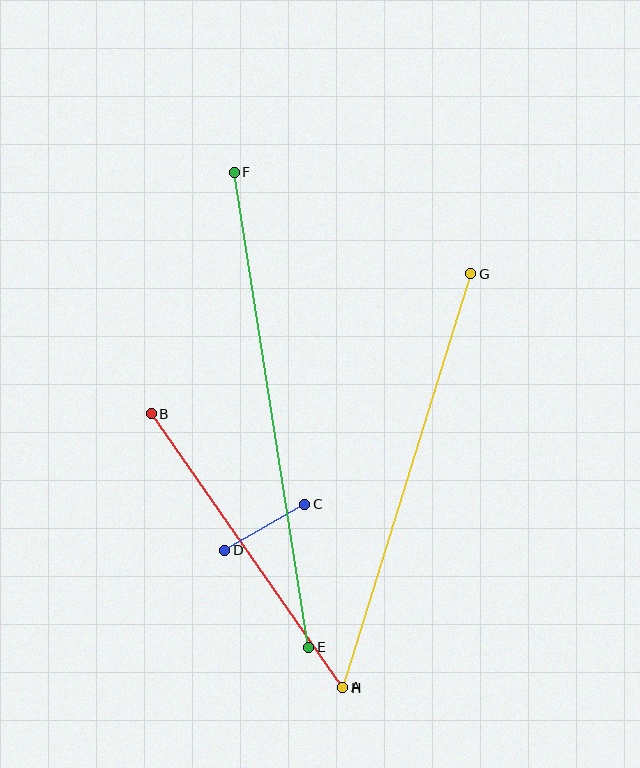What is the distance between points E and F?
The distance is approximately 481 pixels.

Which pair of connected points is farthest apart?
Points E and F are farthest apart.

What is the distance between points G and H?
The distance is approximately 433 pixels.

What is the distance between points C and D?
The distance is approximately 92 pixels.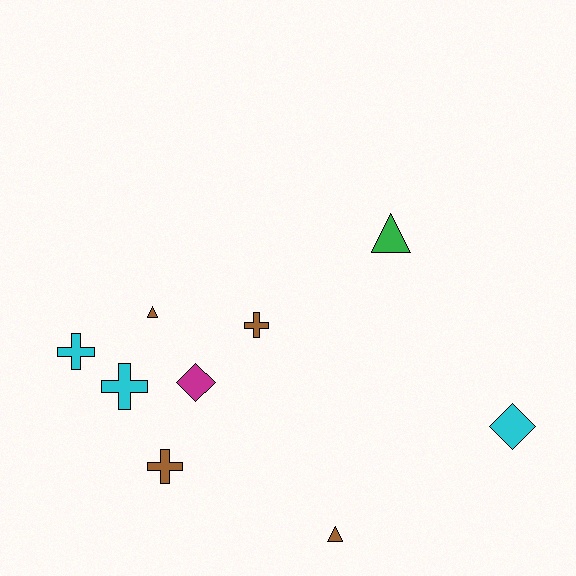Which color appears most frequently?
Brown, with 4 objects.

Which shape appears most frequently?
Cross, with 4 objects.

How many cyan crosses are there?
There are 2 cyan crosses.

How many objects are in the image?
There are 9 objects.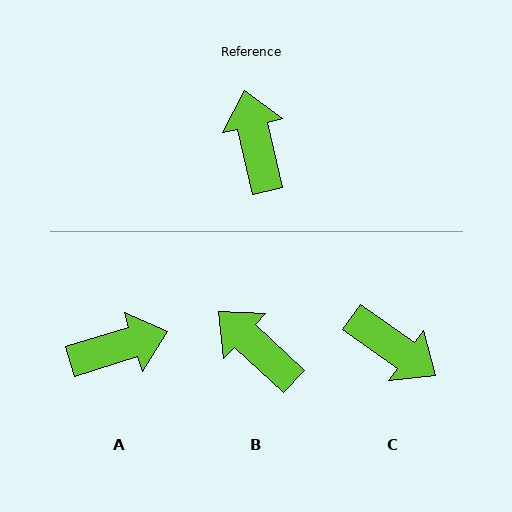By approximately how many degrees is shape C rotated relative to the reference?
Approximately 138 degrees clockwise.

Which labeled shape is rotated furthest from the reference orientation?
C, about 138 degrees away.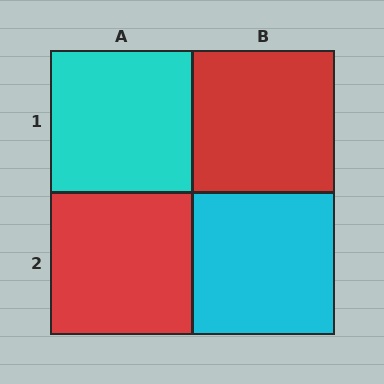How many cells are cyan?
2 cells are cyan.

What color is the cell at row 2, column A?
Red.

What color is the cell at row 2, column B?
Cyan.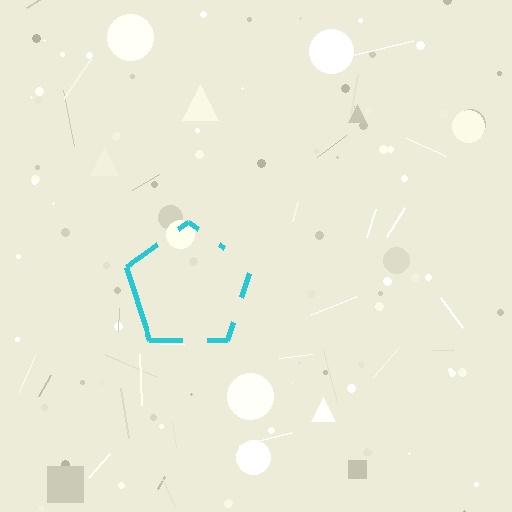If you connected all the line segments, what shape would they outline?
They would outline a pentagon.